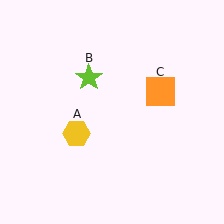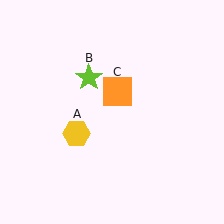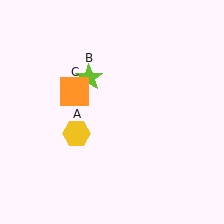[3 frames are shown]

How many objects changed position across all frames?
1 object changed position: orange square (object C).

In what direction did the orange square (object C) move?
The orange square (object C) moved left.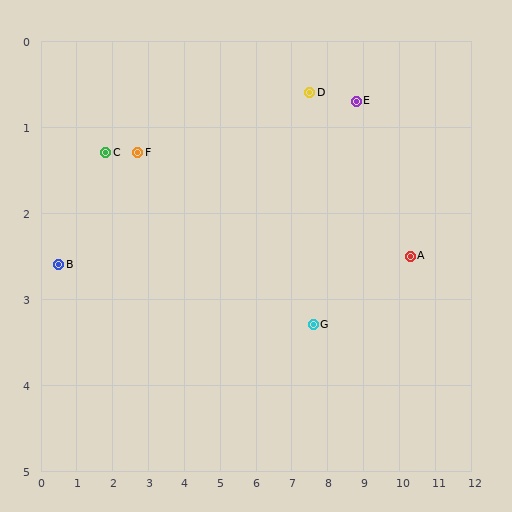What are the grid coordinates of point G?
Point G is at approximately (7.6, 3.3).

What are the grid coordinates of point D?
Point D is at approximately (7.5, 0.6).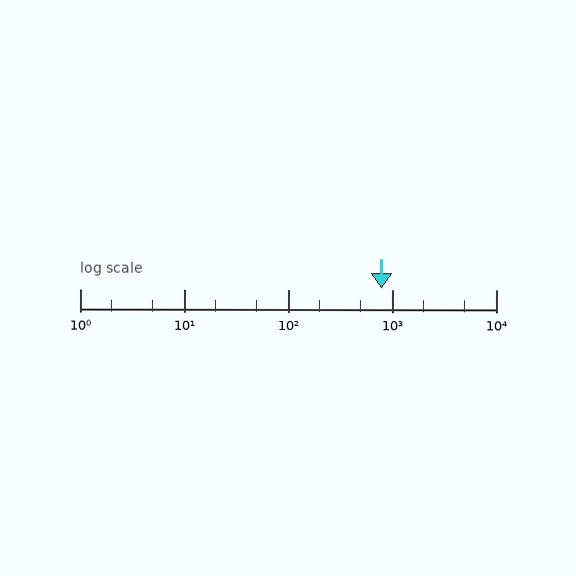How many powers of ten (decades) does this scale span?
The scale spans 4 decades, from 1 to 10000.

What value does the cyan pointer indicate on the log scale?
The pointer indicates approximately 790.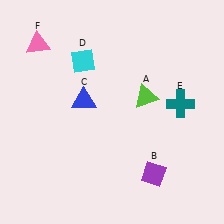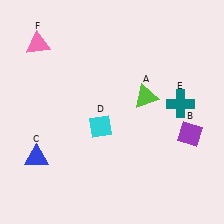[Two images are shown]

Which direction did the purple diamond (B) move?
The purple diamond (B) moved up.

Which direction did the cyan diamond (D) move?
The cyan diamond (D) moved down.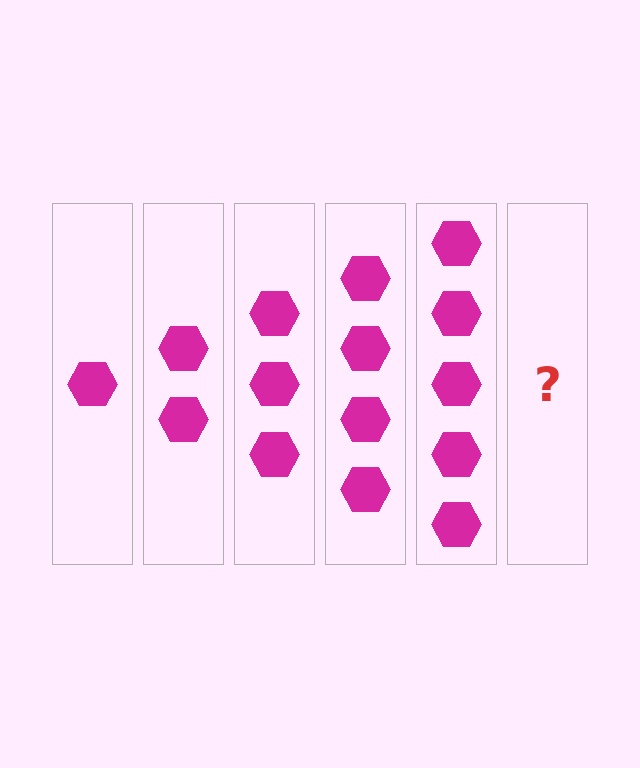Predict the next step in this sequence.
The next step is 6 hexagons.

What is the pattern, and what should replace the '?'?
The pattern is that each step adds one more hexagon. The '?' should be 6 hexagons.